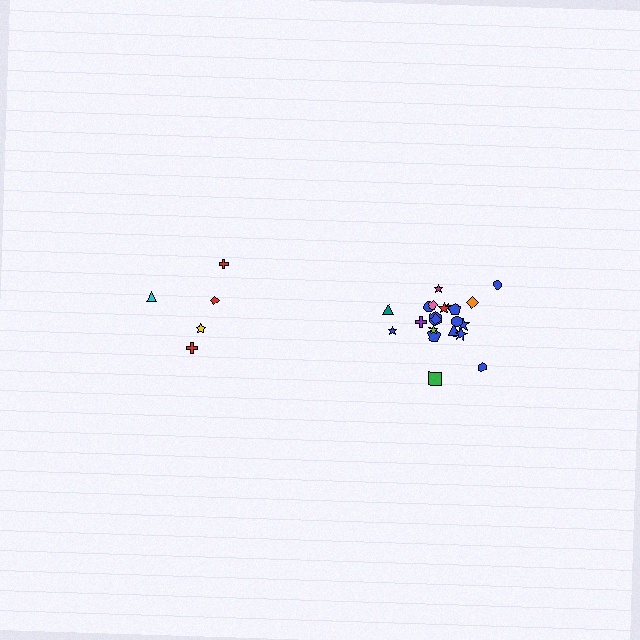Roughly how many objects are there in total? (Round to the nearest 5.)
Roughly 25 objects in total.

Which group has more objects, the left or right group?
The right group.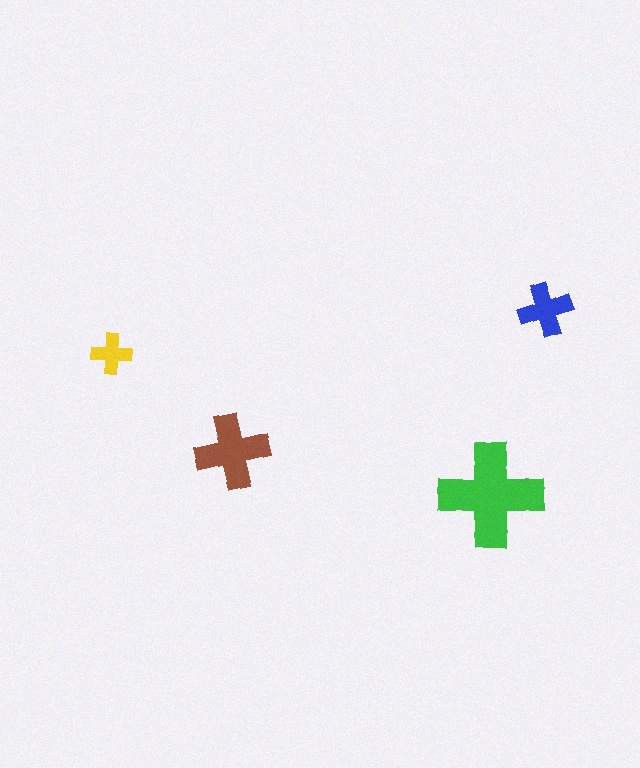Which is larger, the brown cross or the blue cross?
The brown one.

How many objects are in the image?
There are 4 objects in the image.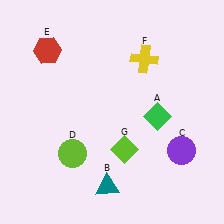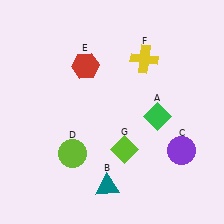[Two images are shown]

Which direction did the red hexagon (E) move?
The red hexagon (E) moved right.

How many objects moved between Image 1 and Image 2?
1 object moved between the two images.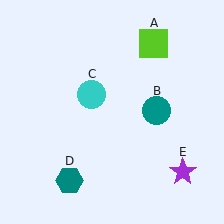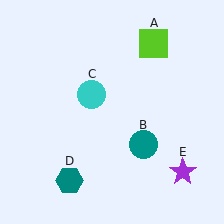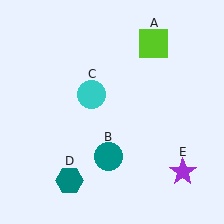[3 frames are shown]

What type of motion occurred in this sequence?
The teal circle (object B) rotated clockwise around the center of the scene.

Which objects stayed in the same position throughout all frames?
Lime square (object A) and cyan circle (object C) and teal hexagon (object D) and purple star (object E) remained stationary.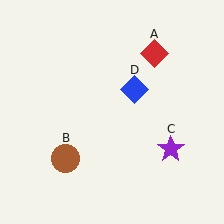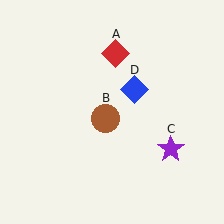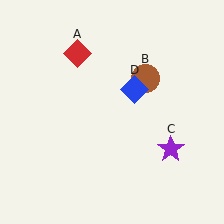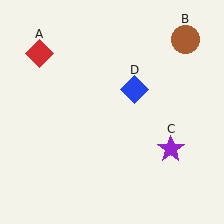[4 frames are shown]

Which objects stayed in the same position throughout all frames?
Purple star (object C) and blue diamond (object D) remained stationary.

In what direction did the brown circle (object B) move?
The brown circle (object B) moved up and to the right.